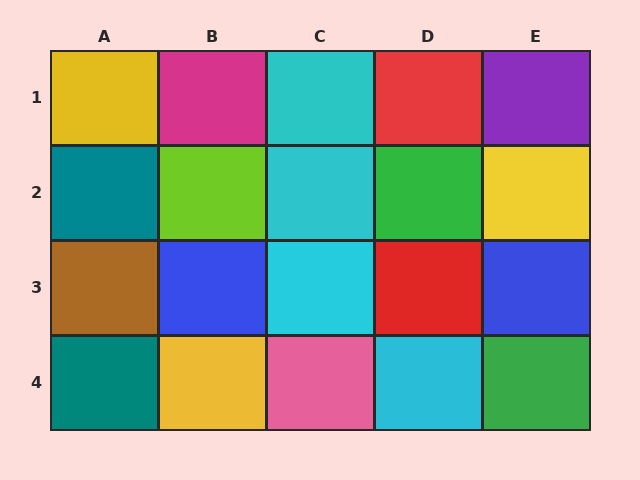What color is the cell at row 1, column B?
Magenta.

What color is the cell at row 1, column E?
Purple.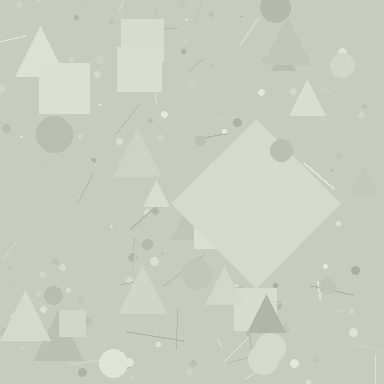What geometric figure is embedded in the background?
A diamond is embedded in the background.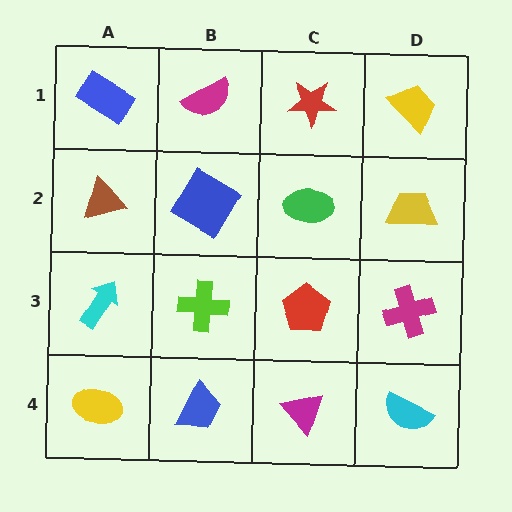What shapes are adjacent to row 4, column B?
A lime cross (row 3, column B), a yellow ellipse (row 4, column A), a magenta triangle (row 4, column C).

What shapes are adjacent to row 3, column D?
A yellow trapezoid (row 2, column D), a cyan semicircle (row 4, column D), a red pentagon (row 3, column C).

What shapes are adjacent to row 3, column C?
A green ellipse (row 2, column C), a magenta triangle (row 4, column C), a lime cross (row 3, column B), a magenta cross (row 3, column D).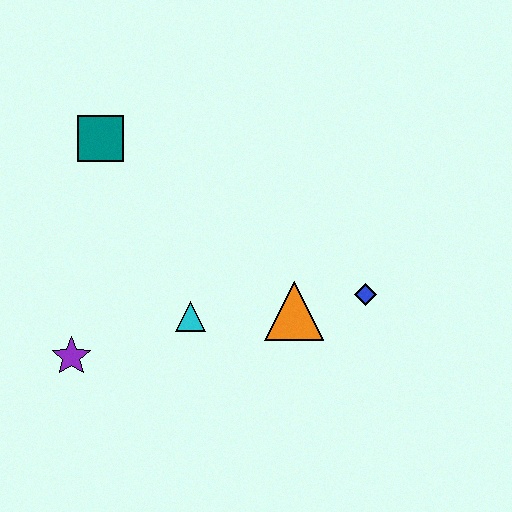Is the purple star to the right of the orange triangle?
No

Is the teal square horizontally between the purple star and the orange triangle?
Yes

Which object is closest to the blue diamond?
The orange triangle is closest to the blue diamond.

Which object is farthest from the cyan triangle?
The teal square is farthest from the cyan triangle.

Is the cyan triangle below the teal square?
Yes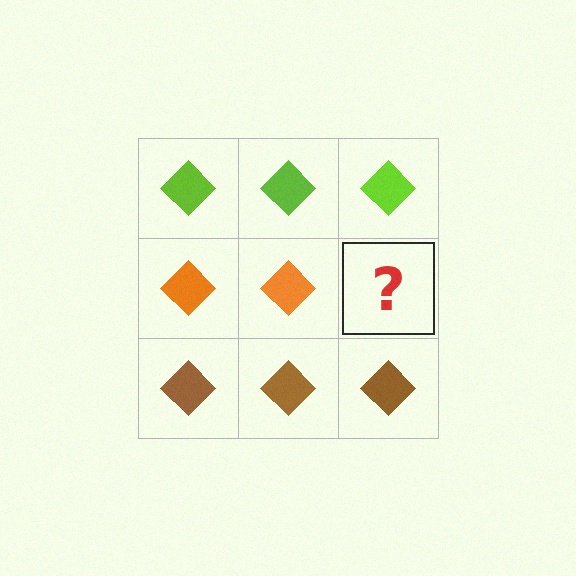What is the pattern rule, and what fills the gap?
The rule is that each row has a consistent color. The gap should be filled with an orange diamond.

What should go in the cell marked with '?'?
The missing cell should contain an orange diamond.